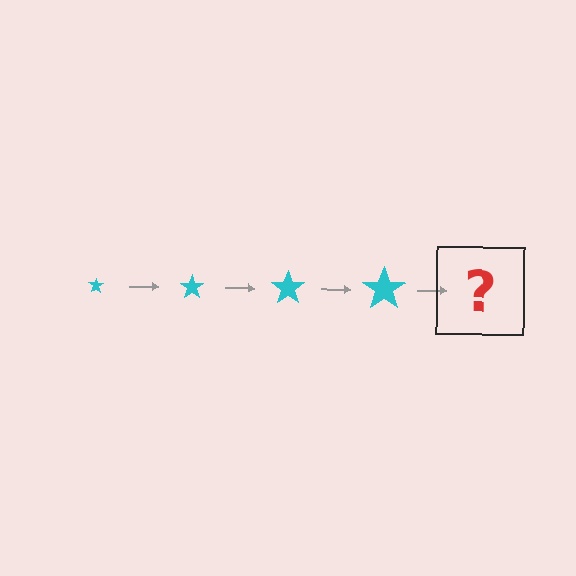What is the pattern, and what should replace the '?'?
The pattern is that the star gets progressively larger each step. The '?' should be a cyan star, larger than the previous one.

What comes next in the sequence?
The next element should be a cyan star, larger than the previous one.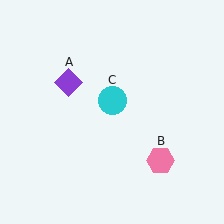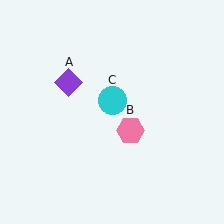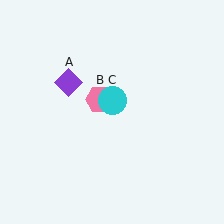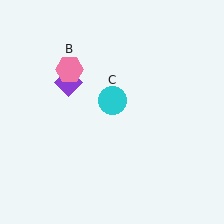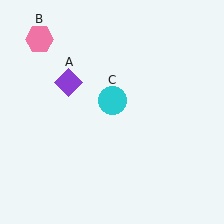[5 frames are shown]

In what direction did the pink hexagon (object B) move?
The pink hexagon (object B) moved up and to the left.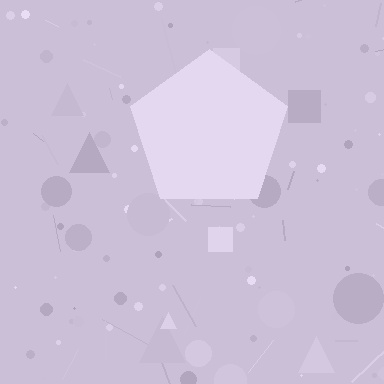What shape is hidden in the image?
A pentagon is hidden in the image.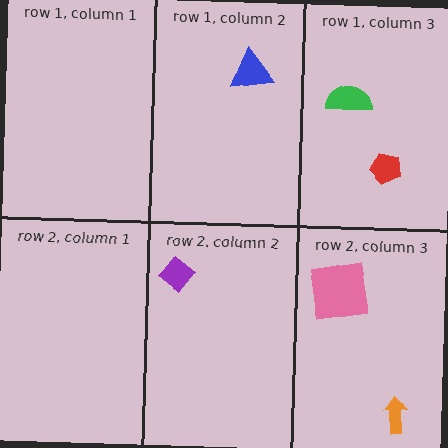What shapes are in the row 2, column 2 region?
The purple diamond.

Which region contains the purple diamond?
The row 2, column 2 region.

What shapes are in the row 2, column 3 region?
The orange arrow, the pink square.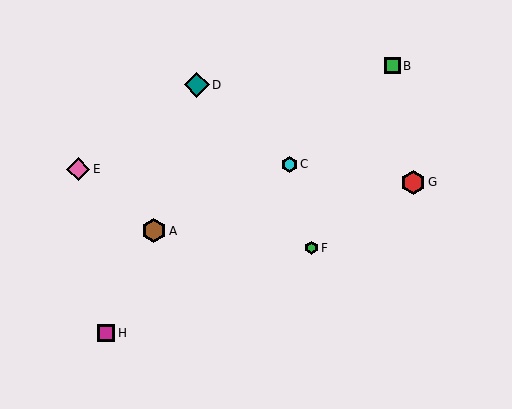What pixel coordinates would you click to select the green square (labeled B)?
Click at (392, 66) to select the green square B.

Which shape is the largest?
The teal diamond (labeled D) is the largest.